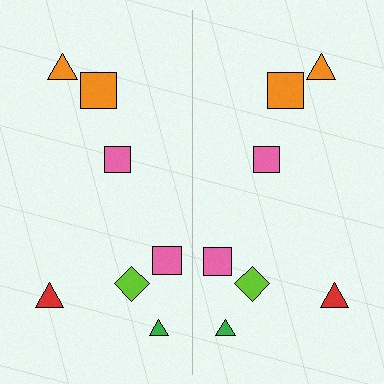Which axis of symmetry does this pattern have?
The pattern has a vertical axis of symmetry running through the center of the image.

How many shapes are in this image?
There are 14 shapes in this image.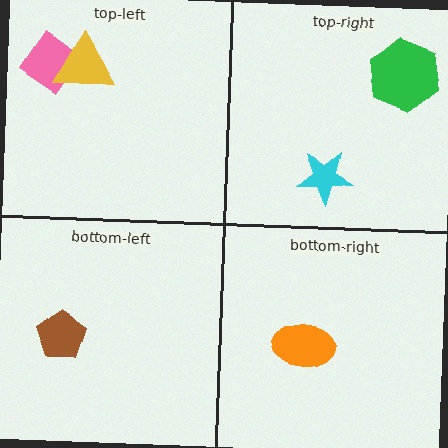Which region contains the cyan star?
The top-right region.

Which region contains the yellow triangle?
The top-left region.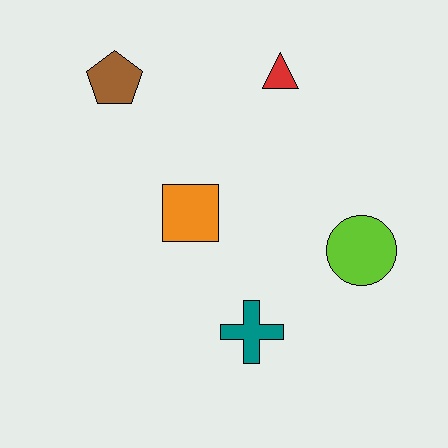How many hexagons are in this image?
There are no hexagons.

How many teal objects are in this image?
There is 1 teal object.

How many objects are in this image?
There are 5 objects.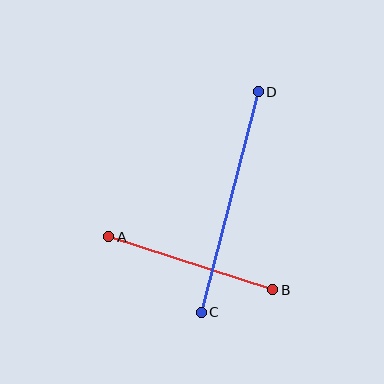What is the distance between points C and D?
The distance is approximately 228 pixels.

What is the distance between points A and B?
The distance is approximately 172 pixels.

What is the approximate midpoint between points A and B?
The midpoint is at approximately (191, 263) pixels.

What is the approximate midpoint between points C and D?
The midpoint is at approximately (230, 202) pixels.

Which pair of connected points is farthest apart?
Points C and D are farthest apart.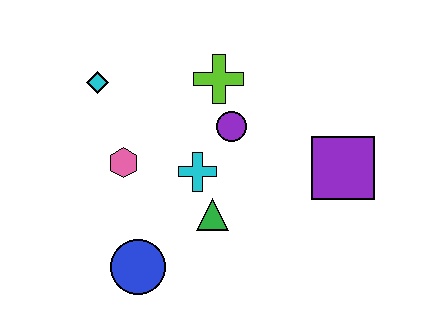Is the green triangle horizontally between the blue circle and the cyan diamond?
No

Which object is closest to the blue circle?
The green triangle is closest to the blue circle.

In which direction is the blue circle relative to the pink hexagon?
The blue circle is below the pink hexagon.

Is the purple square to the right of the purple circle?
Yes